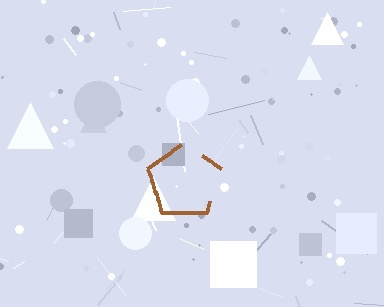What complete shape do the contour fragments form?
The contour fragments form a pentagon.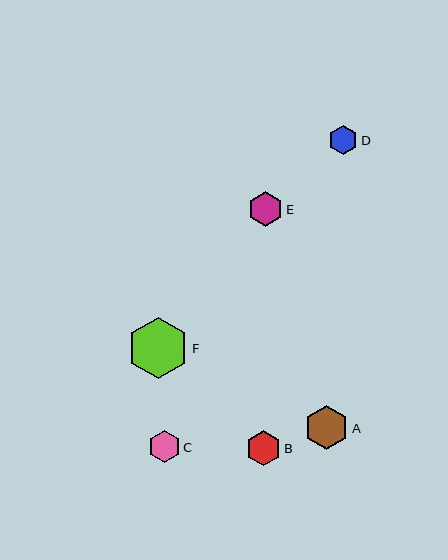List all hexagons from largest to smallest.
From largest to smallest: F, A, B, E, C, D.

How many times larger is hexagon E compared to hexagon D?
Hexagon E is approximately 1.2 times the size of hexagon D.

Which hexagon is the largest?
Hexagon F is the largest with a size of approximately 61 pixels.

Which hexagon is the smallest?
Hexagon D is the smallest with a size of approximately 29 pixels.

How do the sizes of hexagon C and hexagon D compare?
Hexagon C and hexagon D are approximately the same size.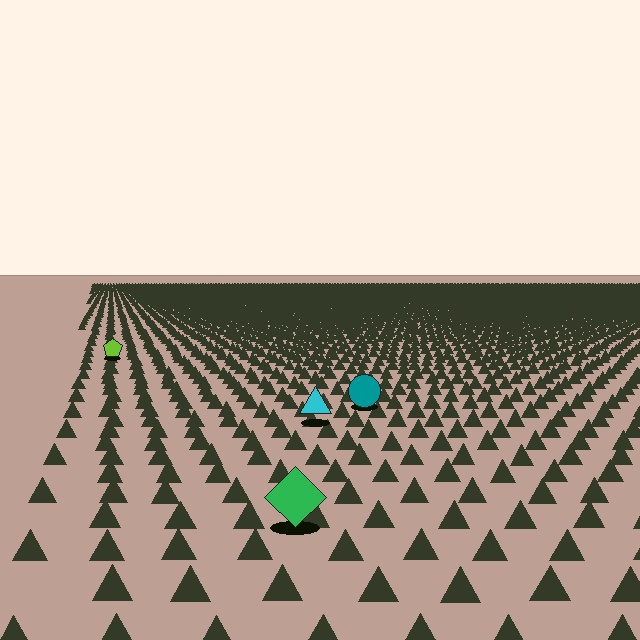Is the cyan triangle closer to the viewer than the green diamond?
No. The green diamond is closer — you can tell from the texture gradient: the ground texture is coarser near it.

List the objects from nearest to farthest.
From nearest to farthest: the green diamond, the cyan triangle, the teal circle, the lime pentagon.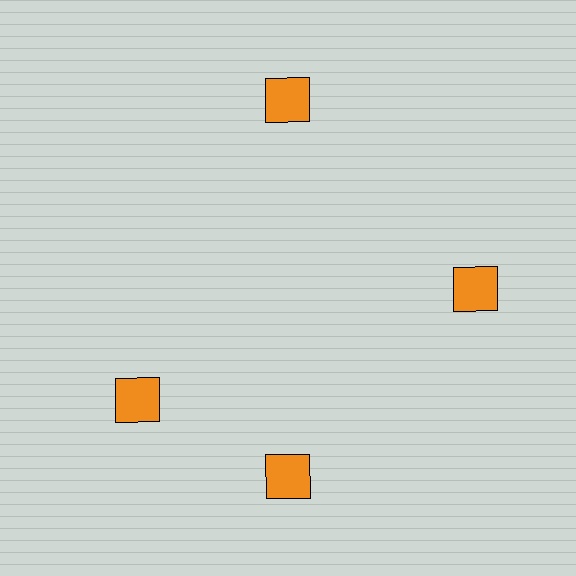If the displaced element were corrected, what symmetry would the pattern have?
It would have 4-fold rotational symmetry — the pattern would map onto itself every 90 degrees.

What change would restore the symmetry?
The symmetry would be restored by rotating it back into even spacing with its neighbors so that all 4 squares sit at equal angles and equal distance from the center.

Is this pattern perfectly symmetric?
No. The 4 orange squares are arranged in a ring, but one element near the 9 o'clock position is rotated out of alignment along the ring, breaking the 4-fold rotational symmetry.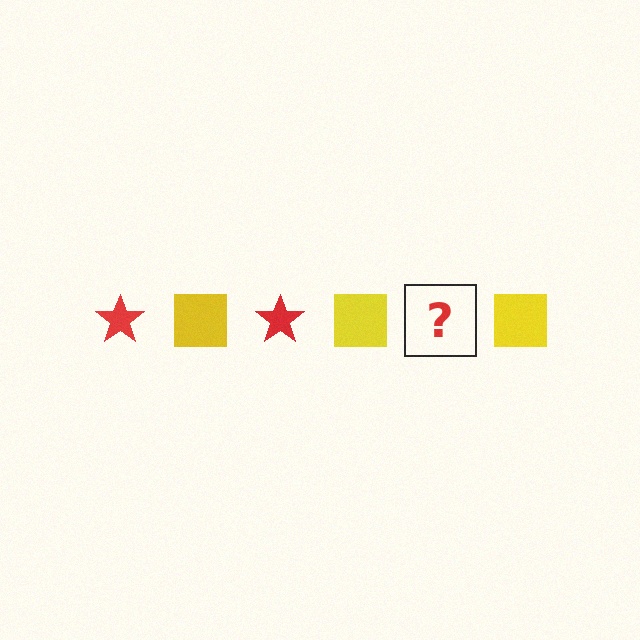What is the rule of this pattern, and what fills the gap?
The rule is that the pattern alternates between red star and yellow square. The gap should be filled with a red star.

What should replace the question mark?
The question mark should be replaced with a red star.